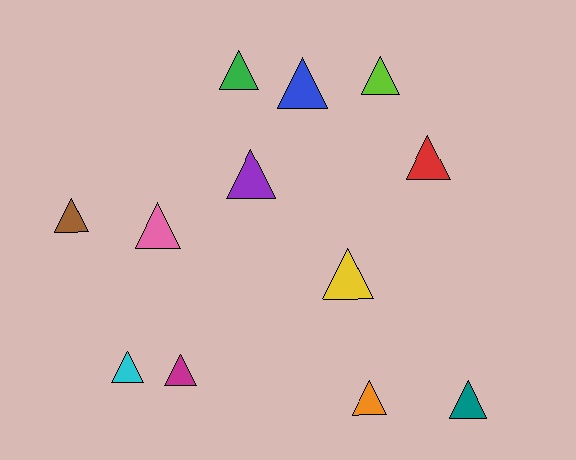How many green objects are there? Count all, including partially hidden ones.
There is 1 green object.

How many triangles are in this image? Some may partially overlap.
There are 12 triangles.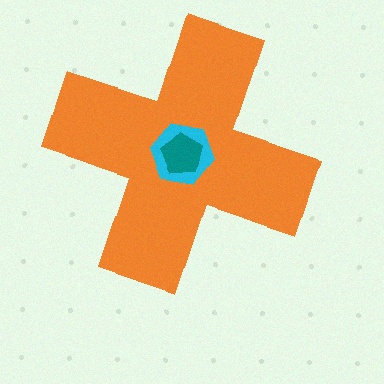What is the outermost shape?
The orange cross.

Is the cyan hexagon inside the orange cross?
Yes.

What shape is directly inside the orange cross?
The cyan hexagon.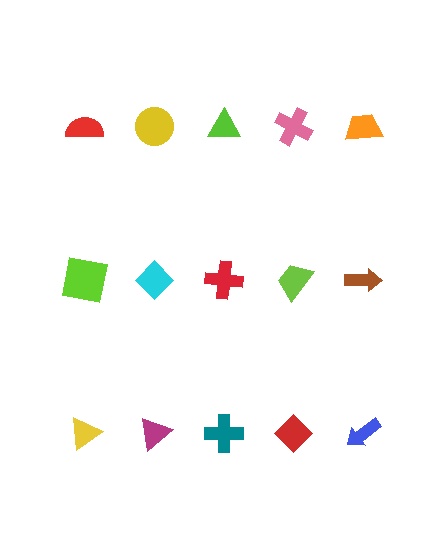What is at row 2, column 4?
A lime trapezoid.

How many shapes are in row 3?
5 shapes.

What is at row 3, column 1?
A yellow triangle.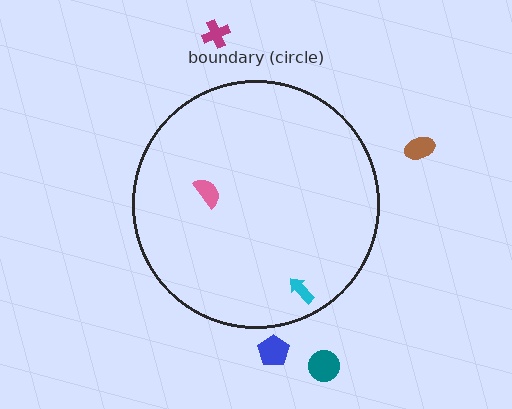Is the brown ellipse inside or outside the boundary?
Outside.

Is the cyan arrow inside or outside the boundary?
Inside.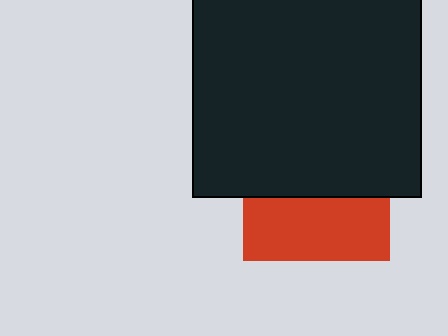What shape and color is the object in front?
The object in front is a black rectangle.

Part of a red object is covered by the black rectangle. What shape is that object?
It is a square.